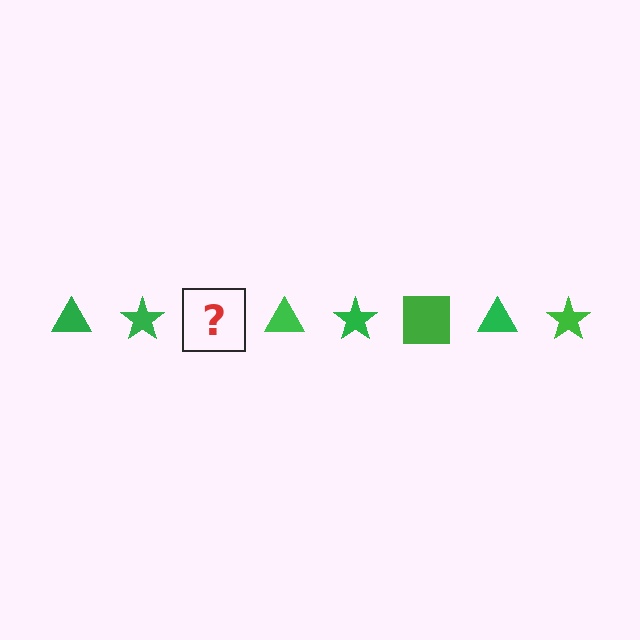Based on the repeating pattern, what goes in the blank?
The blank should be a green square.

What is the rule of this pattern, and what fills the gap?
The rule is that the pattern cycles through triangle, star, square shapes in green. The gap should be filled with a green square.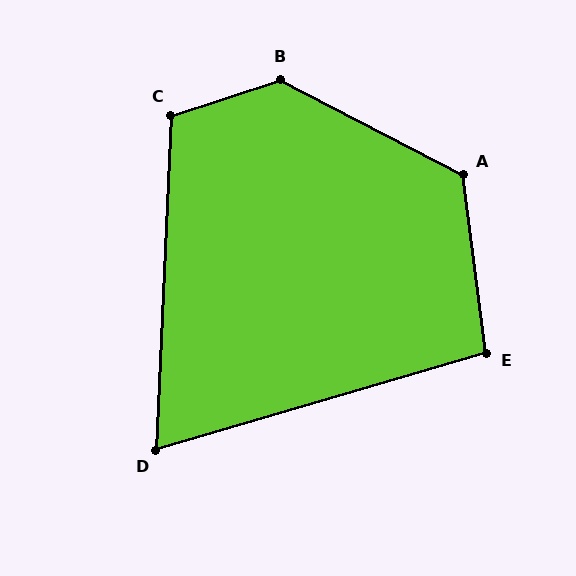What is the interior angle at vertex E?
Approximately 99 degrees (obtuse).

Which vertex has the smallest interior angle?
D, at approximately 71 degrees.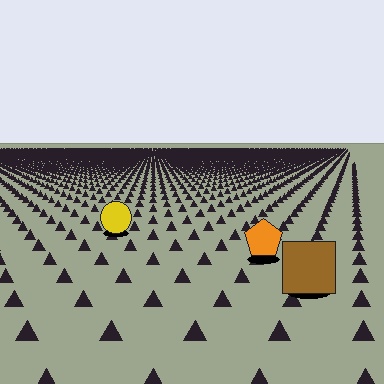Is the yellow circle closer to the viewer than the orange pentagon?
No. The orange pentagon is closer — you can tell from the texture gradient: the ground texture is coarser near it.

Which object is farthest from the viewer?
The yellow circle is farthest from the viewer. It appears smaller and the ground texture around it is denser.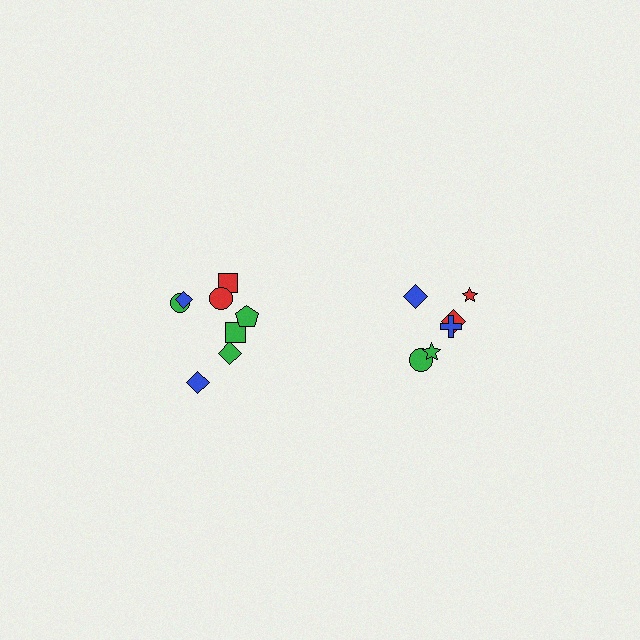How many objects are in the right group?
There are 6 objects.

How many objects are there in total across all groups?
There are 14 objects.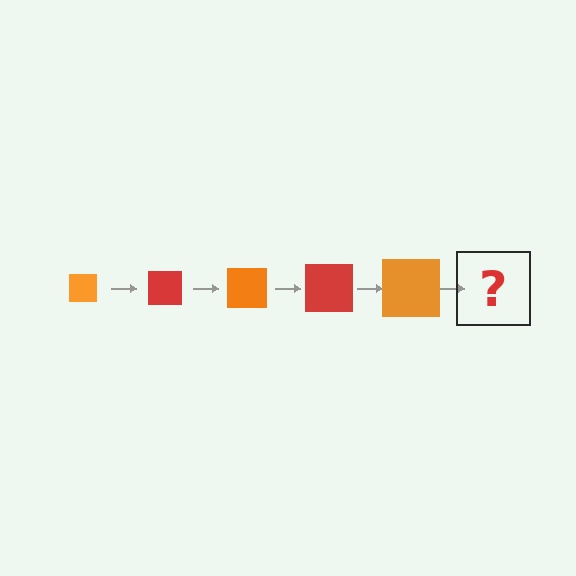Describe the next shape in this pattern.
It should be a red square, larger than the previous one.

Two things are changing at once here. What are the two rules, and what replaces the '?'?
The two rules are that the square grows larger each step and the color cycles through orange and red. The '?' should be a red square, larger than the previous one.